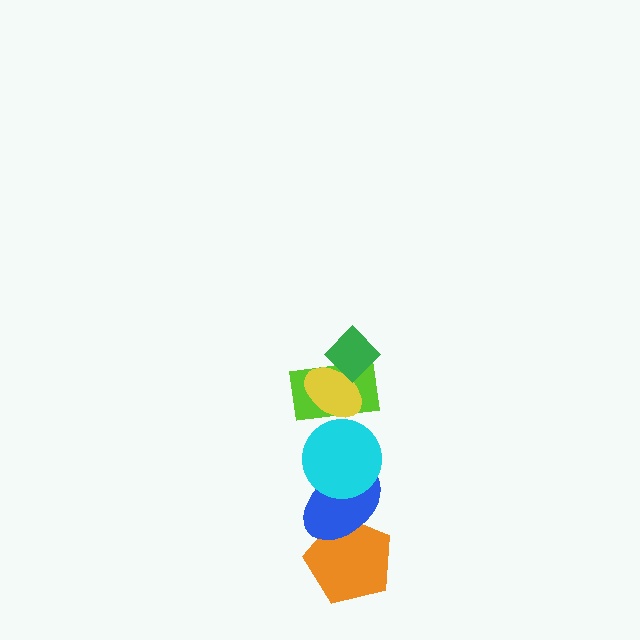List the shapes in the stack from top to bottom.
From top to bottom: the green diamond, the yellow ellipse, the lime rectangle, the cyan circle, the blue ellipse, the orange pentagon.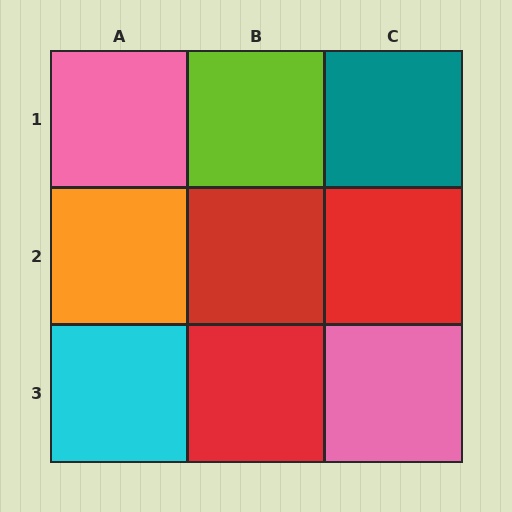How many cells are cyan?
1 cell is cyan.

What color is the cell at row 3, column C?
Pink.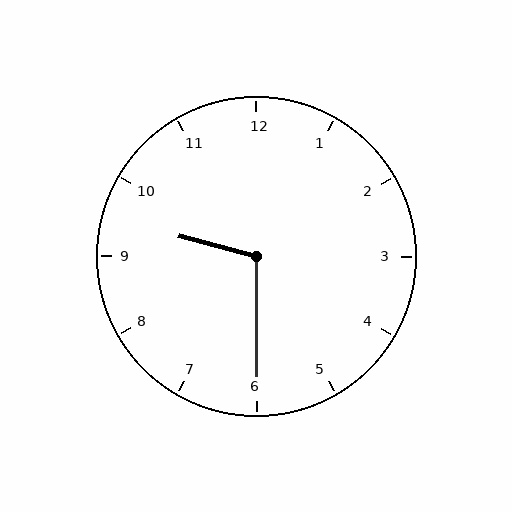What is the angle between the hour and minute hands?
Approximately 105 degrees.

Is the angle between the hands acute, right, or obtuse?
It is obtuse.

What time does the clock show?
9:30.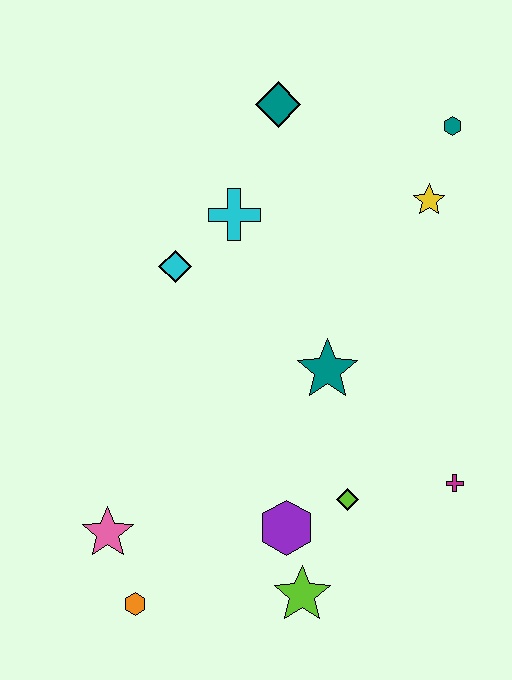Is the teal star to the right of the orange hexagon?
Yes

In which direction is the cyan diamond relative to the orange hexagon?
The cyan diamond is above the orange hexagon.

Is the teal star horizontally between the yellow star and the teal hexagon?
No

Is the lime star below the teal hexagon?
Yes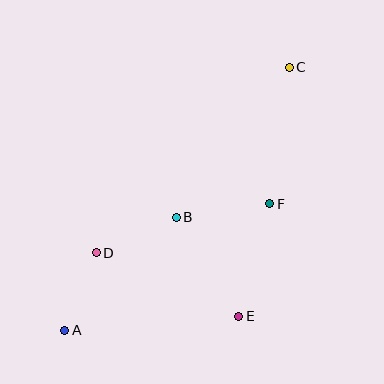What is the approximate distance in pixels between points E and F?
The distance between E and F is approximately 117 pixels.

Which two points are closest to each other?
Points A and D are closest to each other.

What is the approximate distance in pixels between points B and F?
The distance between B and F is approximately 94 pixels.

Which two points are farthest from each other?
Points A and C are farthest from each other.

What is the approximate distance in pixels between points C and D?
The distance between C and D is approximately 267 pixels.